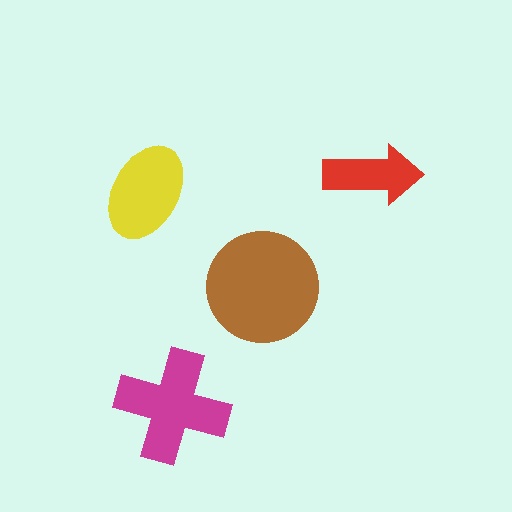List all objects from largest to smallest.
The brown circle, the magenta cross, the yellow ellipse, the red arrow.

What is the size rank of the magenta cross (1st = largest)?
2nd.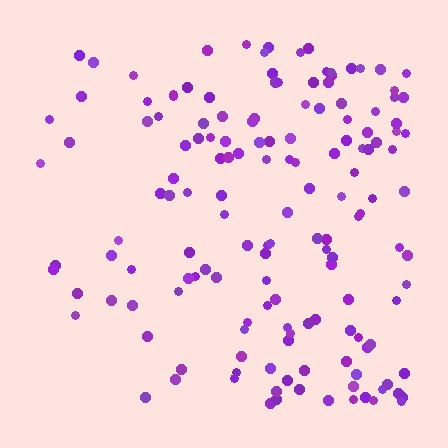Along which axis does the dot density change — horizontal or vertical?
Horizontal.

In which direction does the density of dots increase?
From left to right, with the right side densest.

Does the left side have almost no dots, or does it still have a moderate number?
Still a moderate number, just noticeably fewer than the right.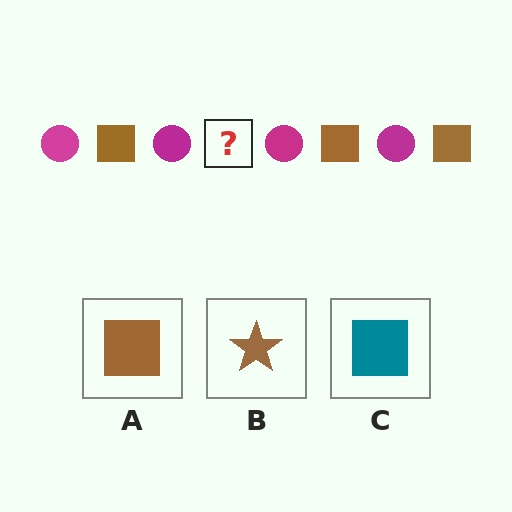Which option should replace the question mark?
Option A.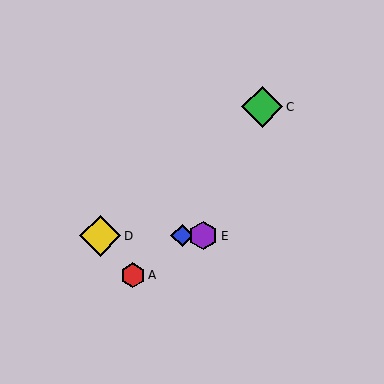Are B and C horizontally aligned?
No, B is at y≈236 and C is at y≈107.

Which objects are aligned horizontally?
Objects B, D, E are aligned horizontally.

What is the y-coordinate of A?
Object A is at y≈275.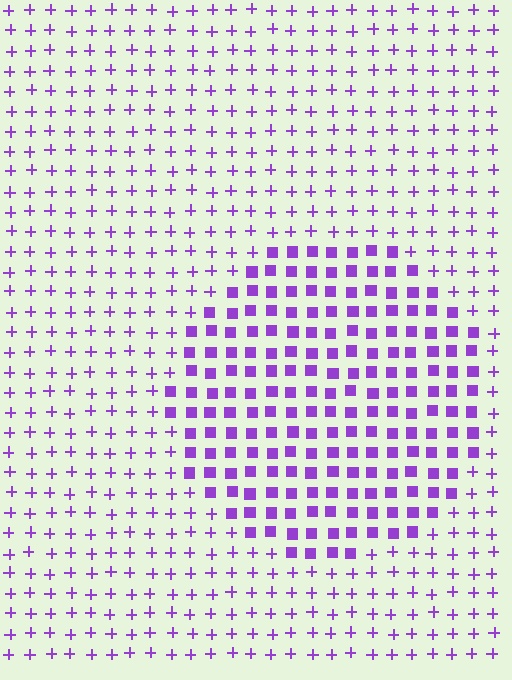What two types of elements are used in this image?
The image uses squares inside the circle region and plus signs outside it.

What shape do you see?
I see a circle.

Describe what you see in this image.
The image is filled with small purple elements arranged in a uniform grid. A circle-shaped region contains squares, while the surrounding area contains plus signs. The boundary is defined purely by the change in element shape.